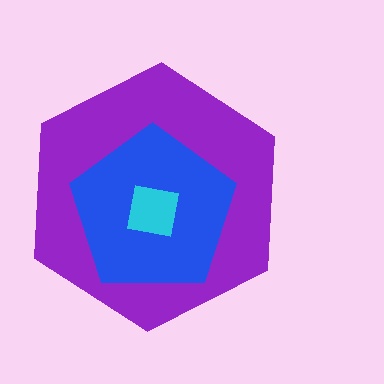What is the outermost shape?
The purple hexagon.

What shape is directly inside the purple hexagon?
The blue pentagon.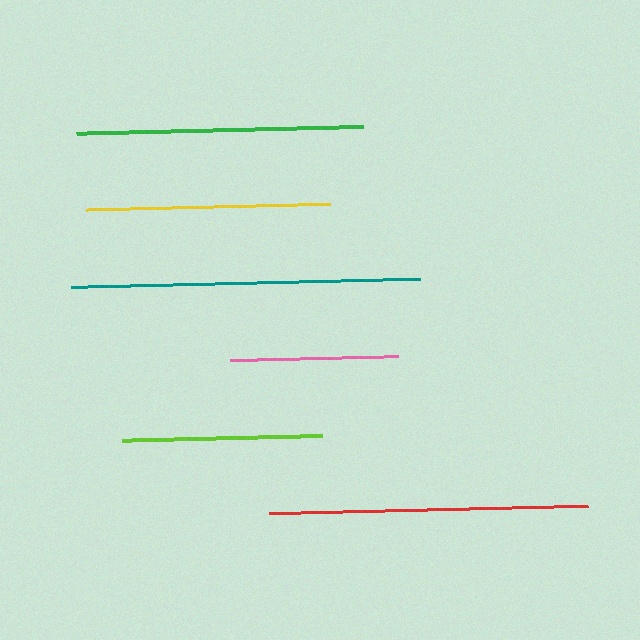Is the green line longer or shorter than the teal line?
The teal line is longer than the green line.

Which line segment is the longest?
The teal line is the longest at approximately 349 pixels.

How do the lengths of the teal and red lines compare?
The teal and red lines are approximately the same length.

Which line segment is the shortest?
The pink line is the shortest at approximately 168 pixels.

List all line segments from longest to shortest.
From longest to shortest: teal, red, green, yellow, lime, pink.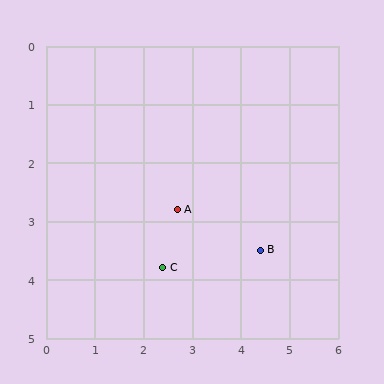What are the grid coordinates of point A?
Point A is at approximately (2.7, 2.8).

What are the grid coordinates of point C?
Point C is at approximately (2.4, 3.8).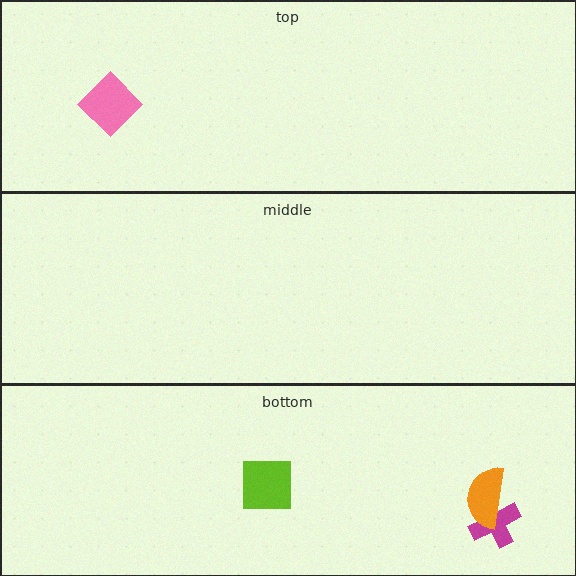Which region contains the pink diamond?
The top region.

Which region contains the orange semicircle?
The bottom region.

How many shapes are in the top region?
1.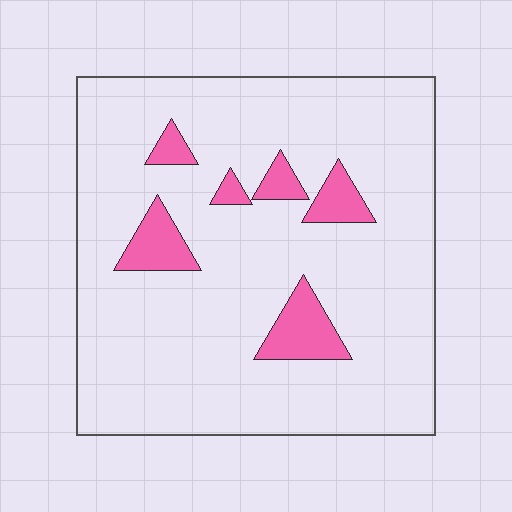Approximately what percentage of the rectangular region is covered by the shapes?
Approximately 10%.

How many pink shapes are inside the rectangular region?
6.